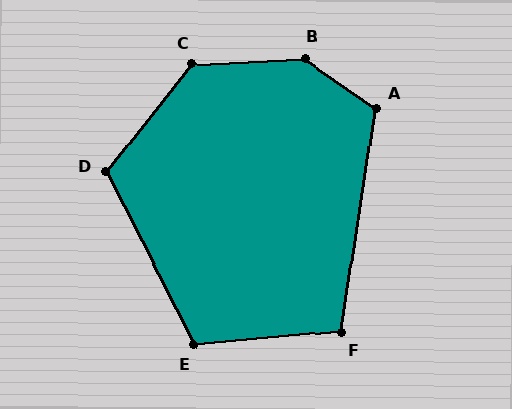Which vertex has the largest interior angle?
B, at approximately 142 degrees.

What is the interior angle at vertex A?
Approximately 116 degrees (obtuse).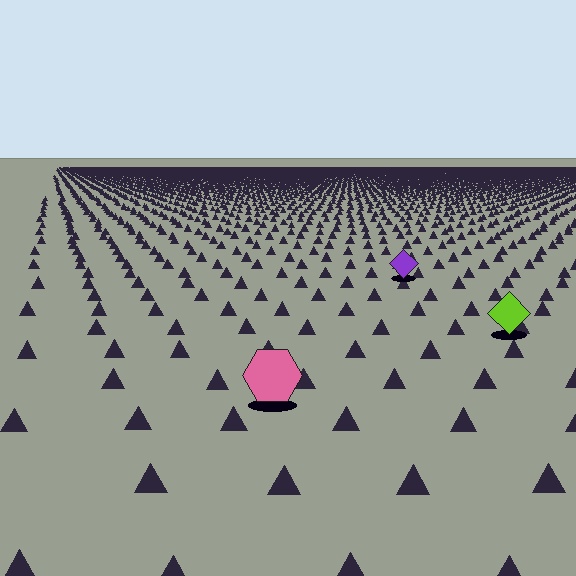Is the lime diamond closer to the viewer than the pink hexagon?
No. The pink hexagon is closer — you can tell from the texture gradient: the ground texture is coarser near it.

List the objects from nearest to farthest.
From nearest to farthest: the pink hexagon, the lime diamond, the purple diamond.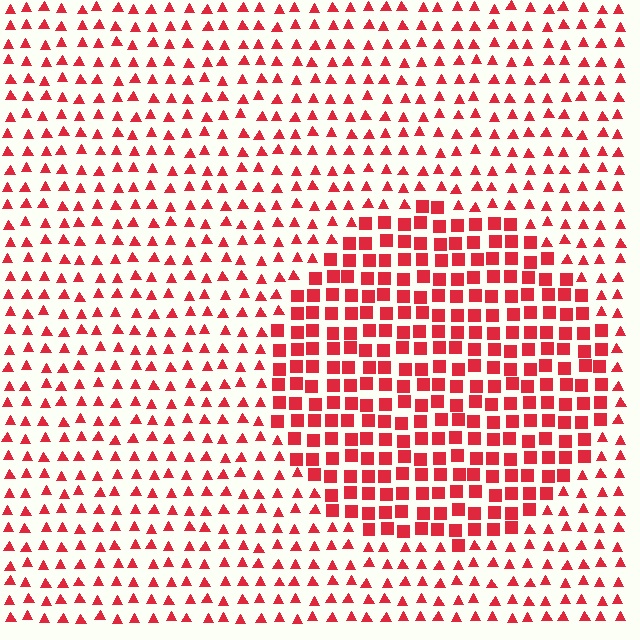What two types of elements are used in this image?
The image uses squares inside the circle region and triangles outside it.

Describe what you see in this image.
The image is filled with small red elements arranged in a uniform grid. A circle-shaped region contains squares, while the surrounding area contains triangles. The boundary is defined purely by the change in element shape.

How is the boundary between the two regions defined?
The boundary is defined by a change in element shape: squares inside vs. triangles outside. All elements share the same color and spacing.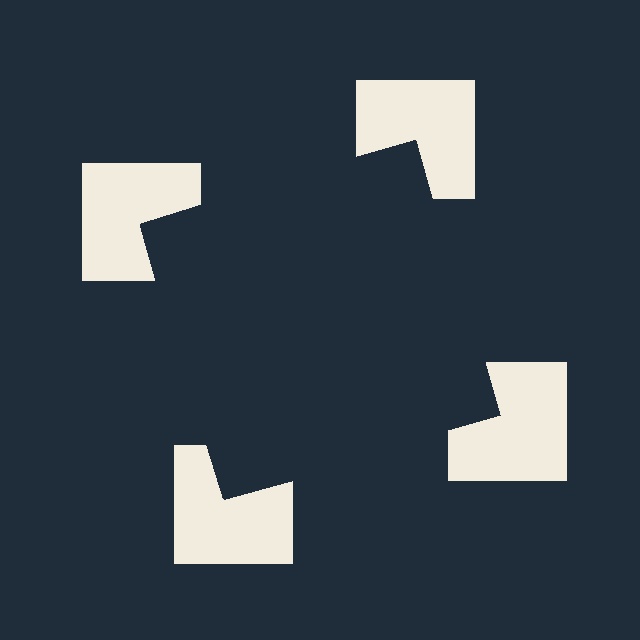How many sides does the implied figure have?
4 sides.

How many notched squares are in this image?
There are 4 — one at each vertex of the illusory square.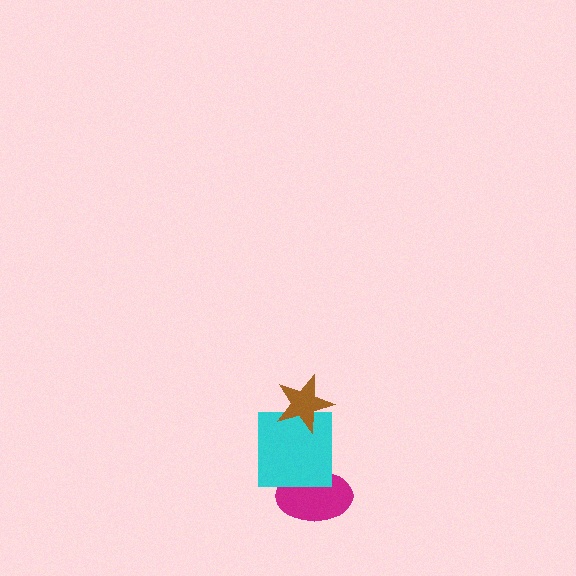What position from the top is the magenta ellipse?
The magenta ellipse is 3rd from the top.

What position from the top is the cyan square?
The cyan square is 2nd from the top.